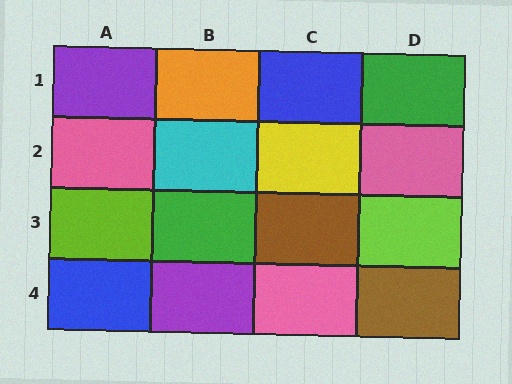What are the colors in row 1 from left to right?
Purple, orange, blue, green.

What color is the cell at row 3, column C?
Brown.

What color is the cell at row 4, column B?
Purple.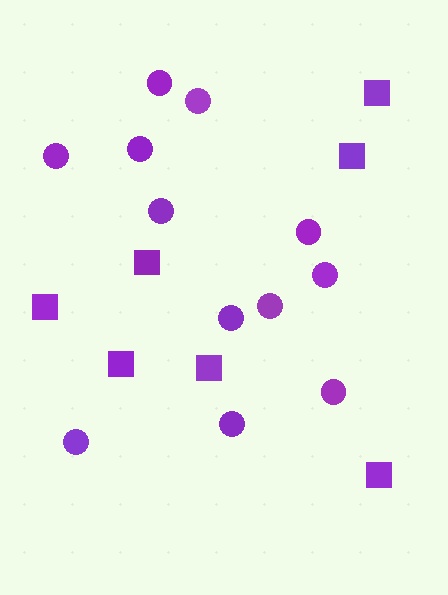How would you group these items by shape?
There are 2 groups: one group of circles (12) and one group of squares (7).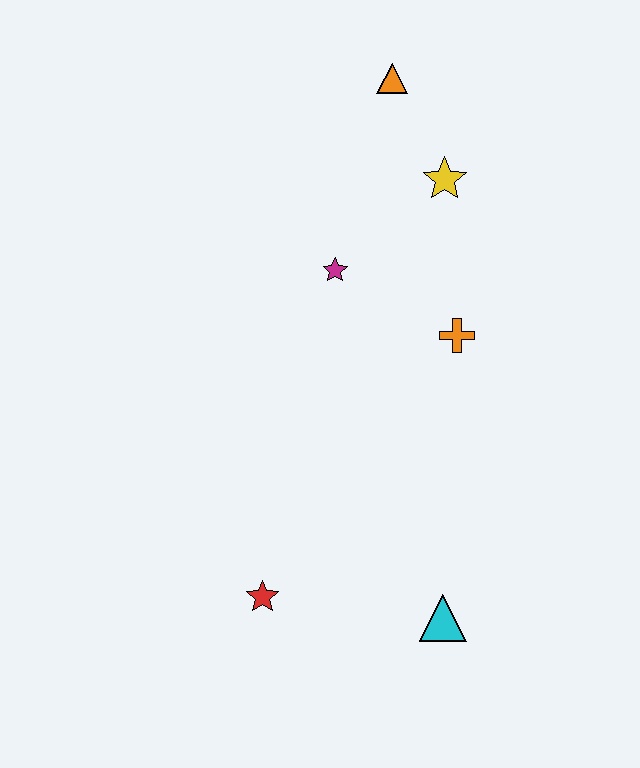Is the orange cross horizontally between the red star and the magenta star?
No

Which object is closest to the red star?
The cyan triangle is closest to the red star.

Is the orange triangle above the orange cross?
Yes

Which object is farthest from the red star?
The orange triangle is farthest from the red star.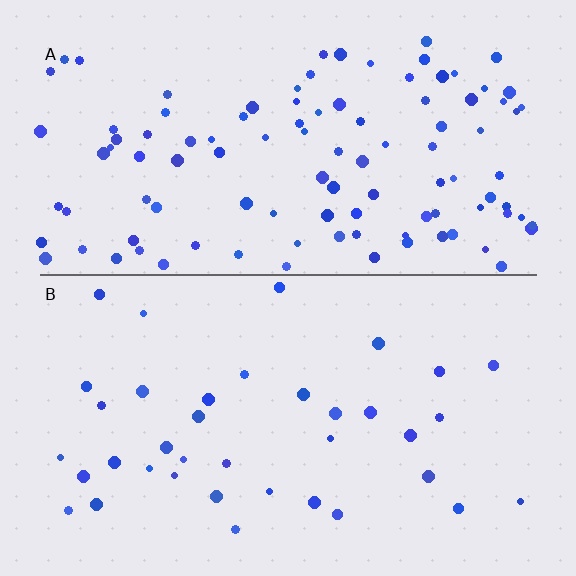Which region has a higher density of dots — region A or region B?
A (the top).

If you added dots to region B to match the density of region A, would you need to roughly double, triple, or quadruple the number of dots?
Approximately triple.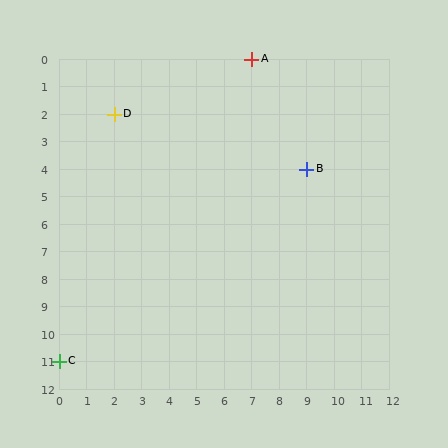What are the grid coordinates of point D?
Point D is at grid coordinates (2, 2).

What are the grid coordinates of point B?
Point B is at grid coordinates (9, 4).